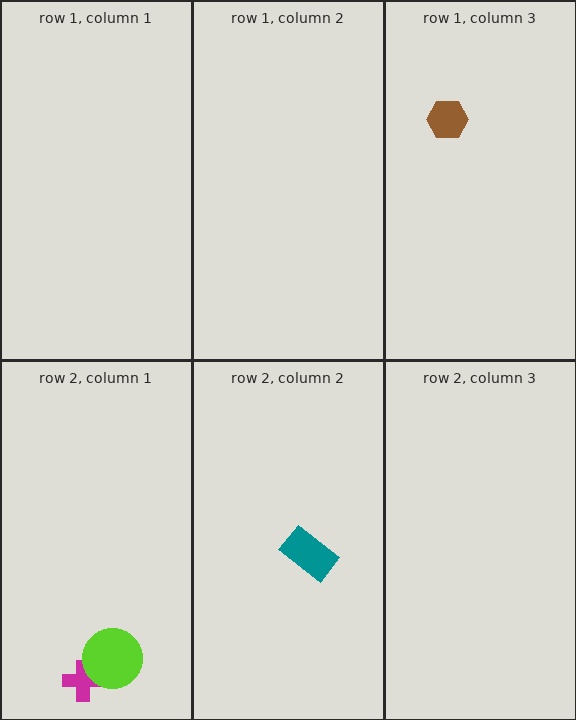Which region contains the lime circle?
The row 2, column 1 region.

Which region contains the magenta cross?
The row 2, column 1 region.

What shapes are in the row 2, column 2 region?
The teal rectangle.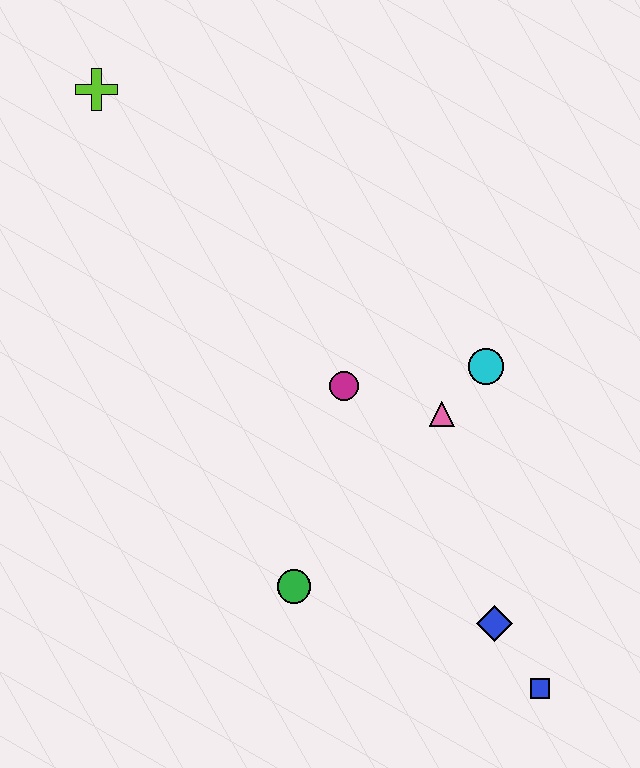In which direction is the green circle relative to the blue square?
The green circle is to the left of the blue square.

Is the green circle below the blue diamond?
No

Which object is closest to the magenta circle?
The pink triangle is closest to the magenta circle.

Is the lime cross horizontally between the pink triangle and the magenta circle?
No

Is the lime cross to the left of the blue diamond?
Yes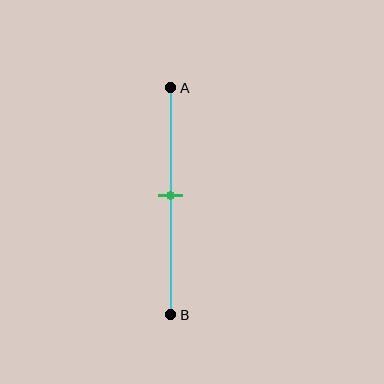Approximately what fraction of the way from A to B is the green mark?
The green mark is approximately 45% of the way from A to B.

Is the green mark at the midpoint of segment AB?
Yes, the mark is approximately at the midpoint.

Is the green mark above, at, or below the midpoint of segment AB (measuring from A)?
The green mark is approximately at the midpoint of segment AB.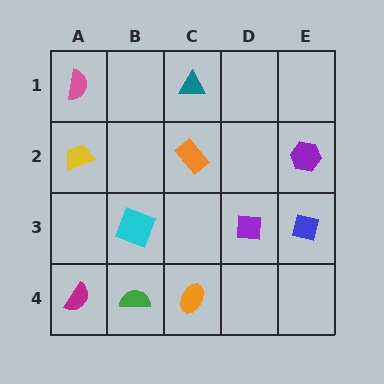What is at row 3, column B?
A cyan square.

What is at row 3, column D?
A purple square.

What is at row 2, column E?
A purple hexagon.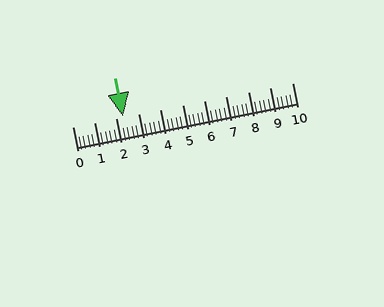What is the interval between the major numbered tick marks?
The major tick marks are spaced 1 units apart.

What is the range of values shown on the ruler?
The ruler shows values from 0 to 10.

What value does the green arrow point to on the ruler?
The green arrow points to approximately 2.3.